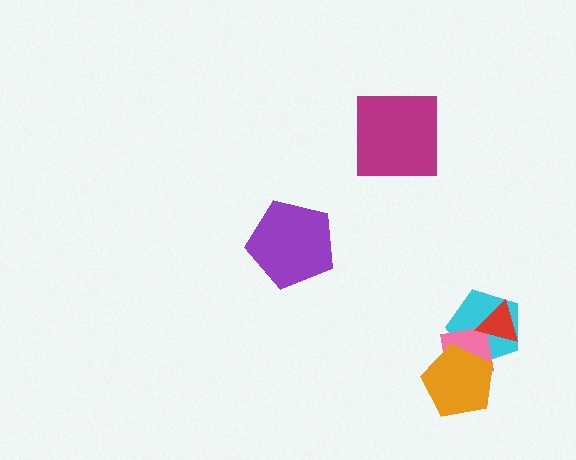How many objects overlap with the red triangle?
2 objects overlap with the red triangle.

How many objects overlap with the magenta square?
0 objects overlap with the magenta square.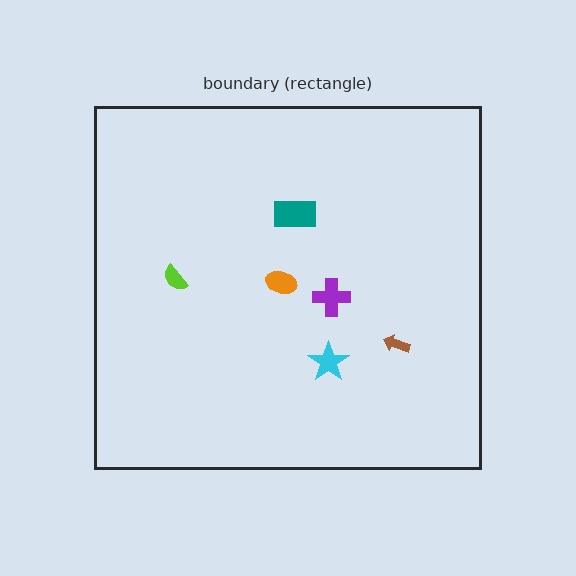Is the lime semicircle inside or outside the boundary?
Inside.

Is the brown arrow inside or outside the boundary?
Inside.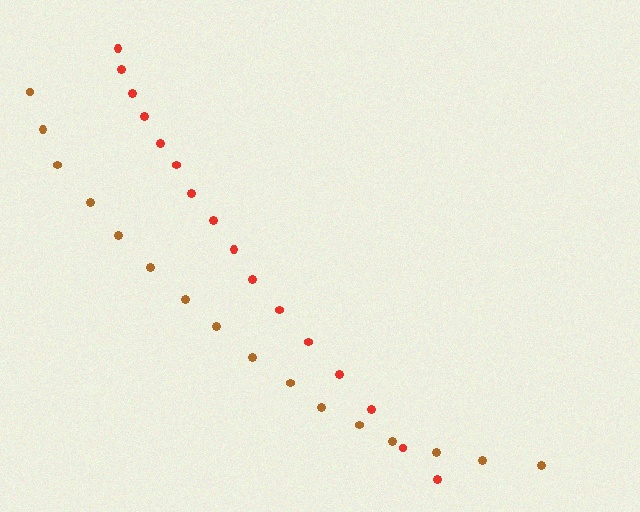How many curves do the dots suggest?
There are 2 distinct paths.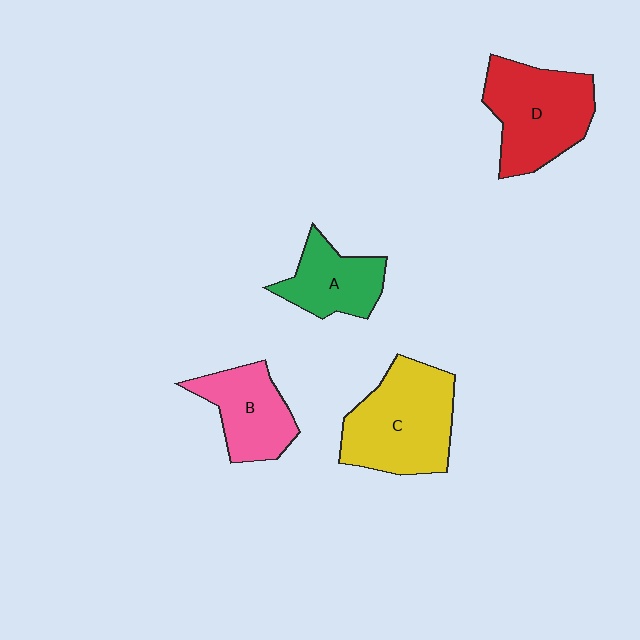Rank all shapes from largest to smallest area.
From largest to smallest: C (yellow), D (red), B (pink), A (green).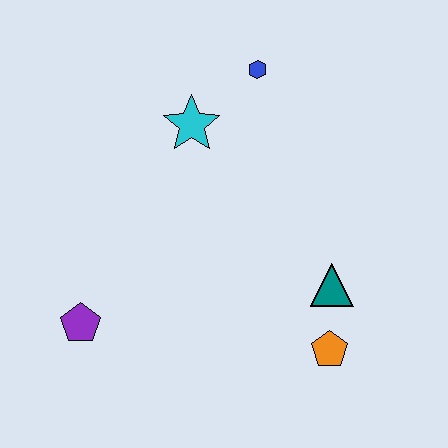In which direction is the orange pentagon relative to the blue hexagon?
The orange pentagon is below the blue hexagon.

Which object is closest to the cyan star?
The blue hexagon is closest to the cyan star.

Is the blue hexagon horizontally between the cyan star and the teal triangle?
Yes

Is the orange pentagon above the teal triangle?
No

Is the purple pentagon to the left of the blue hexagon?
Yes